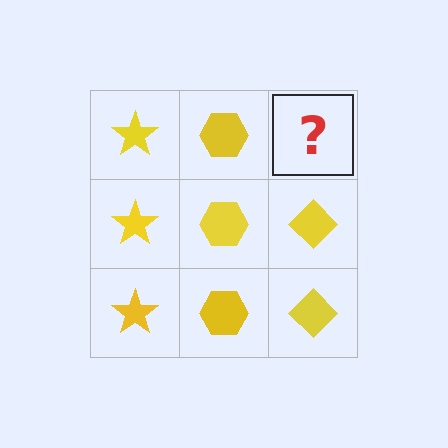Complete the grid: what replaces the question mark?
The question mark should be replaced with a yellow diamond.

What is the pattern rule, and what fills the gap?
The rule is that each column has a consistent shape. The gap should be filled with a yellow diamond.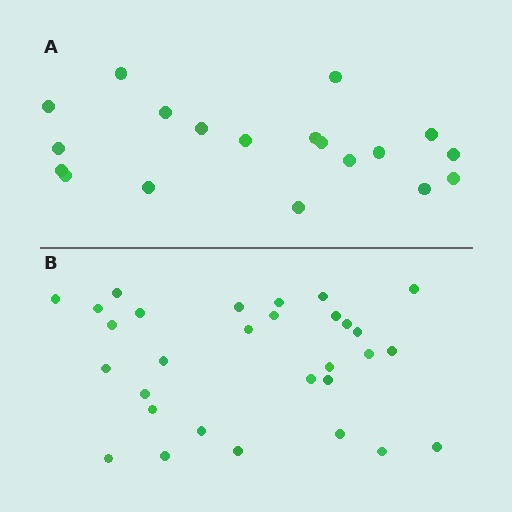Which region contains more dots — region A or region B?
Region B (the bottom region) has more dots.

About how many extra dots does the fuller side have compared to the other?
Region B has roughly 12 or so more dots than region A.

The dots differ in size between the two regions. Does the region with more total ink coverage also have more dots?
No. Region A has more total ink coverage because its dots are larger, but region B actually contains more individual dots. Total area can be misleading — the number of items is what matters here.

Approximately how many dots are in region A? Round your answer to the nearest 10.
About 20 dots. (The exact count is 19, which rounds to 20.)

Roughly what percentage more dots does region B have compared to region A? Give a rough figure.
About 60% more.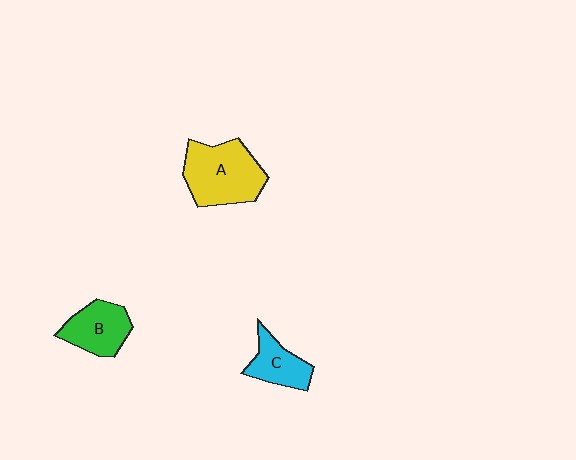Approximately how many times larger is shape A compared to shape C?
Approximately 1.9 times.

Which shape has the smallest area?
Shape C (cyan).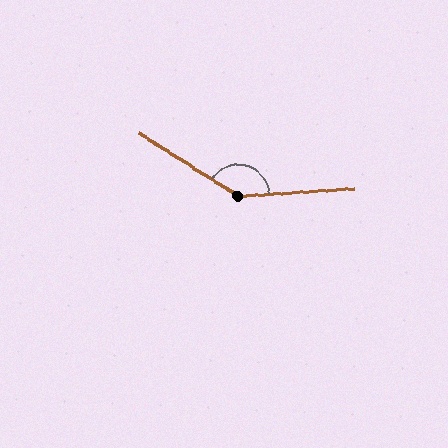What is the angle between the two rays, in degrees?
Approximately 144 degrees.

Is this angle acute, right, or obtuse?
It is obtuse.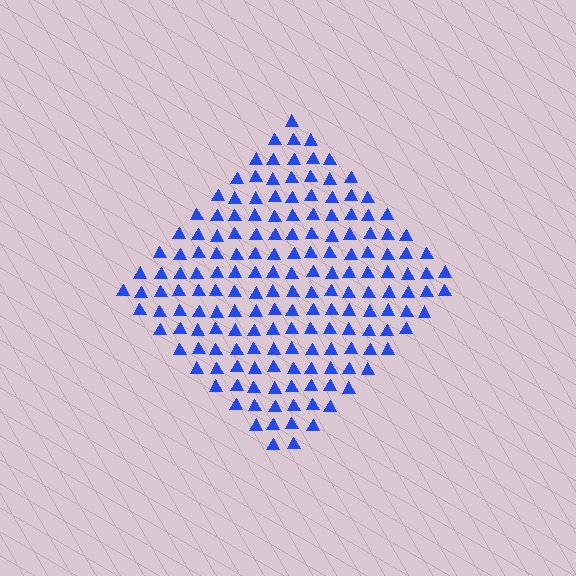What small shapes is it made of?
It is made of small triangles.